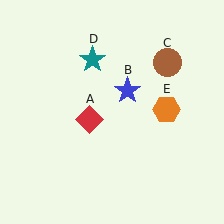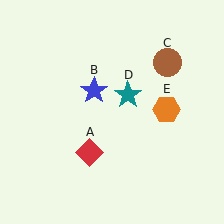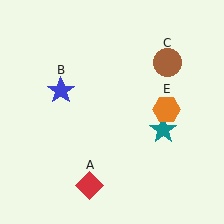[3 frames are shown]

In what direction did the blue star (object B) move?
The blue star (object B) moved left.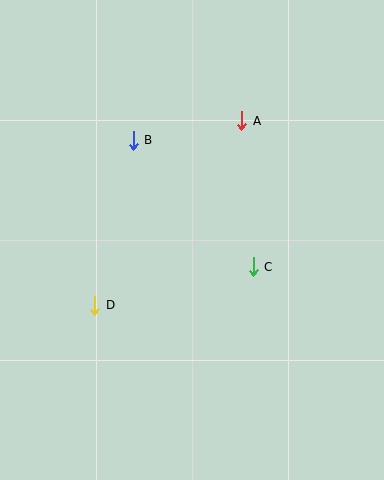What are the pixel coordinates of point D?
Point D is at (95, 305).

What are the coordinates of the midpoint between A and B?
The midpoint between A and B is at (187, 130).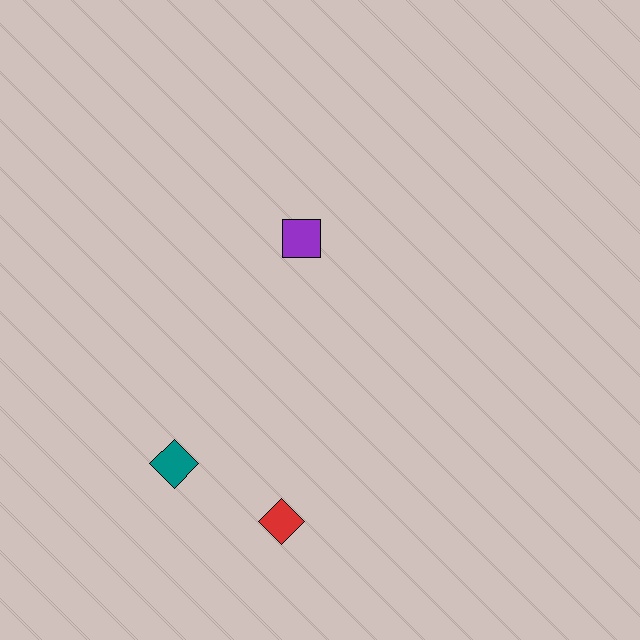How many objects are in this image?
There are 3 objects.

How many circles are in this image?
There are no circles.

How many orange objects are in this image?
There are no orange objects.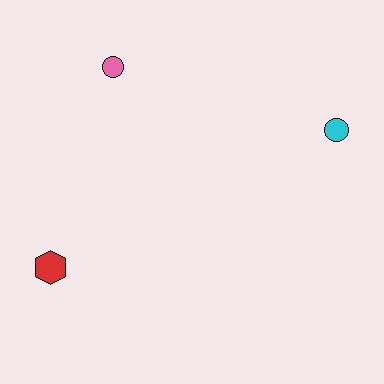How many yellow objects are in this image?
There are no yellow objects.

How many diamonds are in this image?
There are no diamonds.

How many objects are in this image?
There are 3 objects.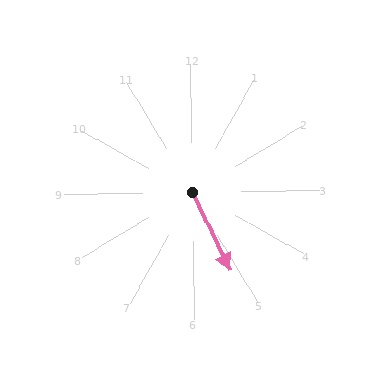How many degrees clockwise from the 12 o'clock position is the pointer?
Approximately 155 degrees.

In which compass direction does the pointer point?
Southeast.